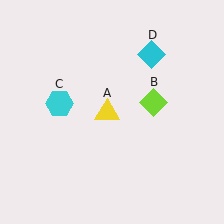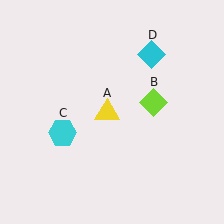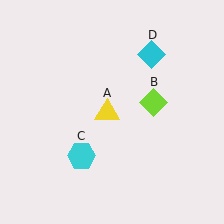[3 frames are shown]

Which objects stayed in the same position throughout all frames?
Yellow triangle (object A) and lime diamond (object B) and cyan diamond (object D) remained stationary.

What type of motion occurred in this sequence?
The cyan hexagon (object C) rotated counterclockwise around the center of the scene.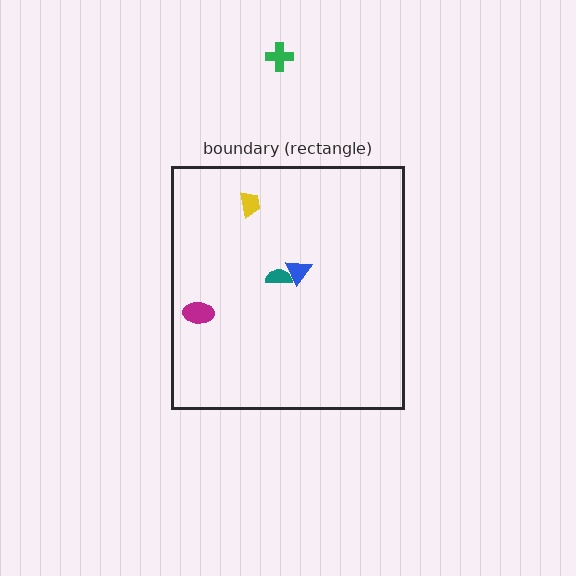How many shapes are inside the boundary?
4 inside, 1 outside.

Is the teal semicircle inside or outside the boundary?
Inside.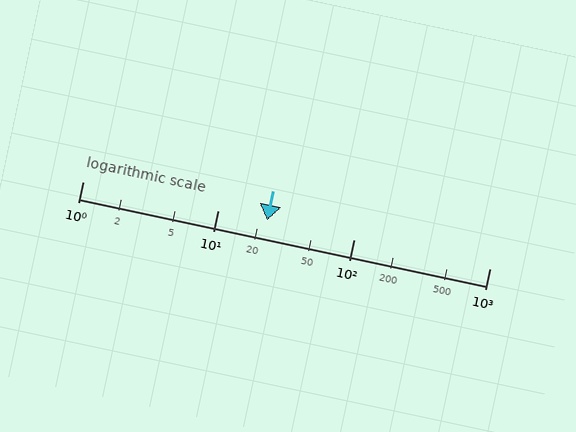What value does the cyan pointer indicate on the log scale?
The pointer indicates approximately 23.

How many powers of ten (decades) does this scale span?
The scale spans 3 decades, from 1 to 1000.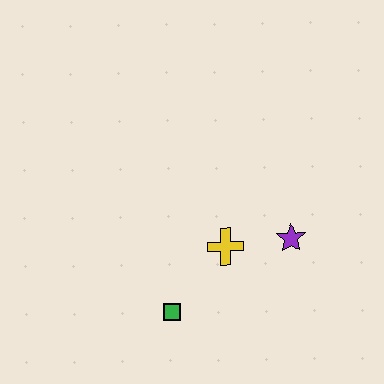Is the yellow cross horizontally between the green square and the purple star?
Yes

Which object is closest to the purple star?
The yellow cross is closest to the purple star.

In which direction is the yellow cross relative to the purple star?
The yellow cross is to the left of the purple star.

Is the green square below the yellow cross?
Yes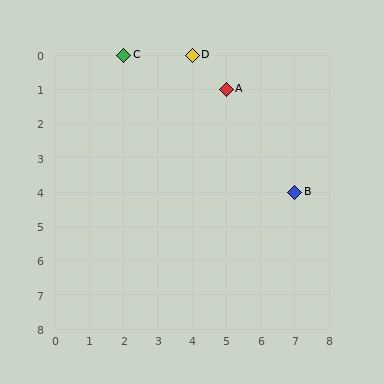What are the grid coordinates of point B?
Point B is at grid coordinates (7, 4).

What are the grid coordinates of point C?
Point C is at grid coordinates (2, 0).